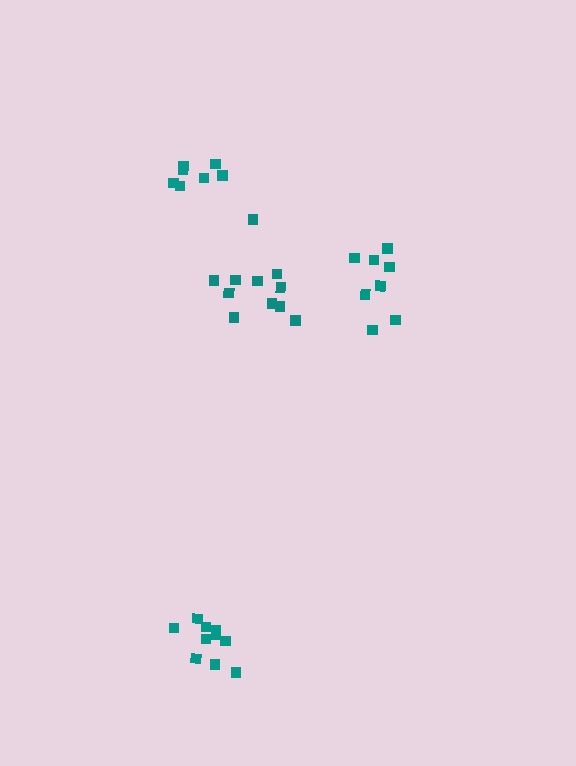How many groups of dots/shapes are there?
There are 4 groups.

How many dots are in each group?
Group 1: 8 dots, Group 2: 10 dots, Group 3: 11 dots, Group 4: 7 dots (36 total).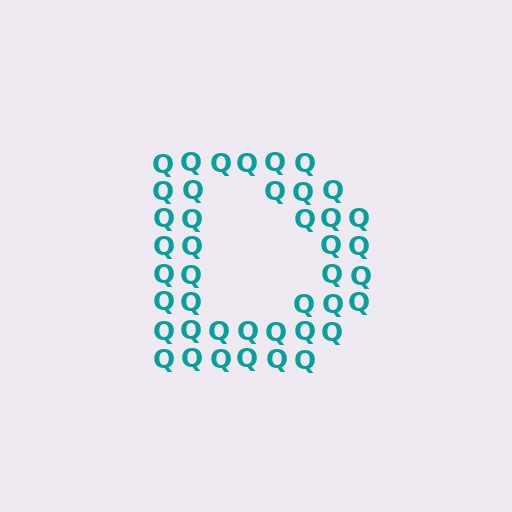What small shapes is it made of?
It is made of small letter Q's.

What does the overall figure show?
The overall figure shows the letter D.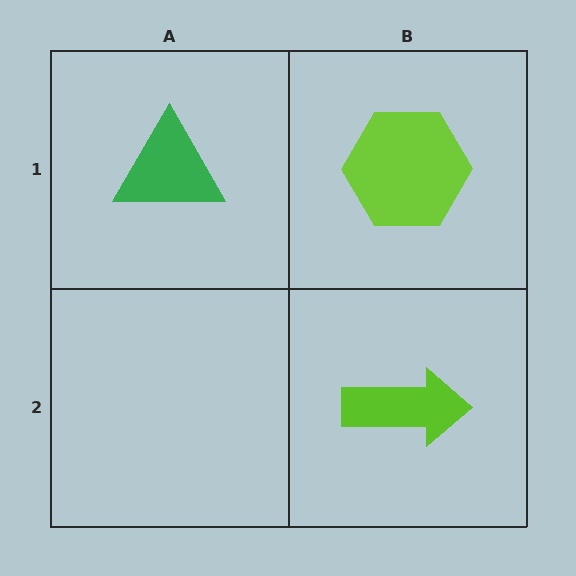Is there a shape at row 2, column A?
No, that cell is empty.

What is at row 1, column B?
A lime hexagon.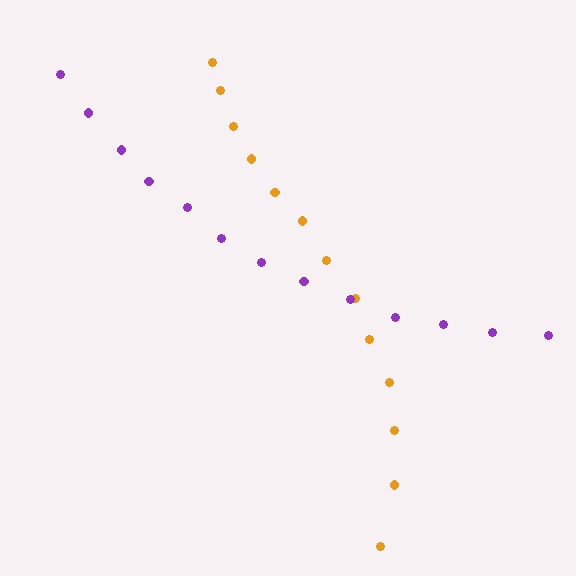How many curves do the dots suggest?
There are 2 distinct paths.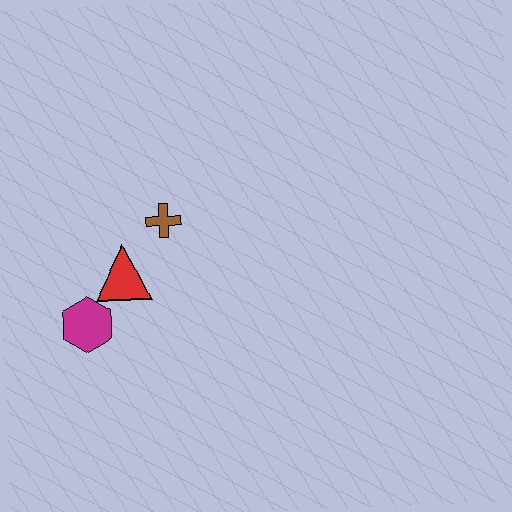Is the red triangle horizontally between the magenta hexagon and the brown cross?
Yes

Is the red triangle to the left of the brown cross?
Yes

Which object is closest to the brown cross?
The red triangle is closest to the brown cross.